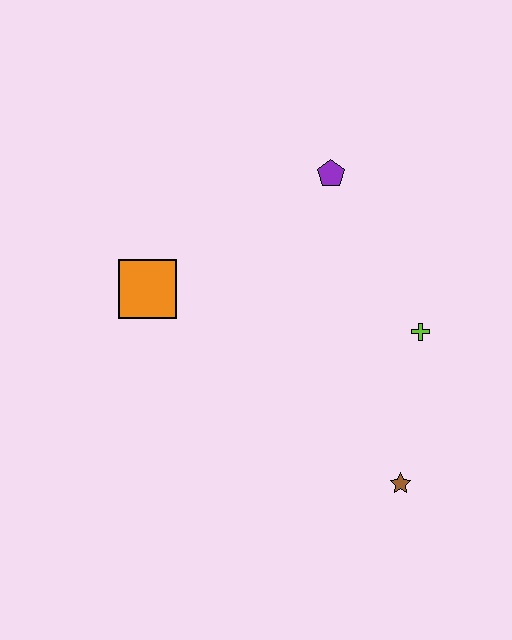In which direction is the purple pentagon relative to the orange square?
The purple pentagon is to the right of the orange square.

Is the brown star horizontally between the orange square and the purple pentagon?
No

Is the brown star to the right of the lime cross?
No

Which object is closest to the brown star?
The lime cross is closest to the brown star.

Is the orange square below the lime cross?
No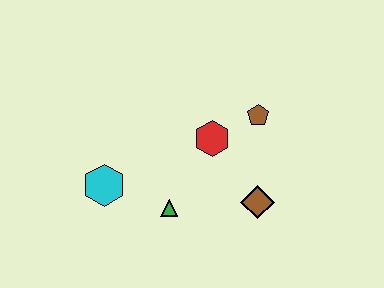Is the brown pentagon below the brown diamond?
No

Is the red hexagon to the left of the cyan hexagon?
No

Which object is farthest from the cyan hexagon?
The brown pentagon is farthest from the cyan hexagon.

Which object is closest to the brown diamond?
The red hexagon is closest to the brown diamond.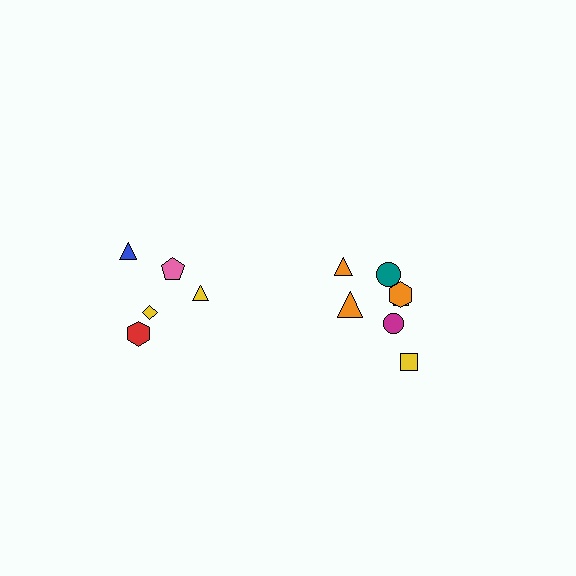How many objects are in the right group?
There are 7 objects.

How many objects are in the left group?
There are 5 objects.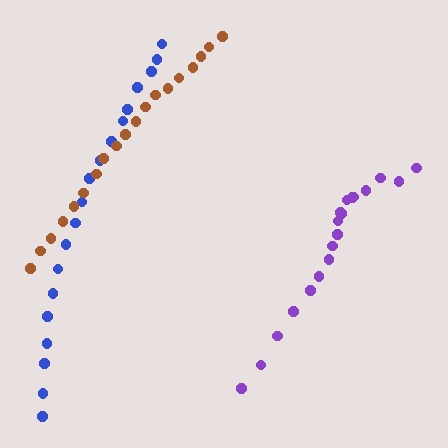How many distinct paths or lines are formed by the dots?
There are 3 distinct paths.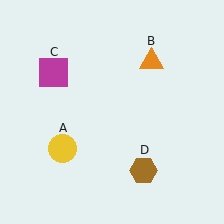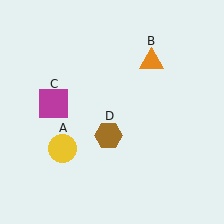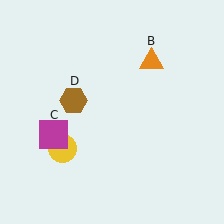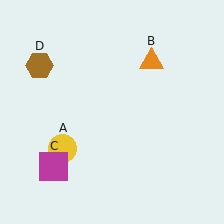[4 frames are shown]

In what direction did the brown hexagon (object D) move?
The brown hexagon (object D) moved up and to the left.